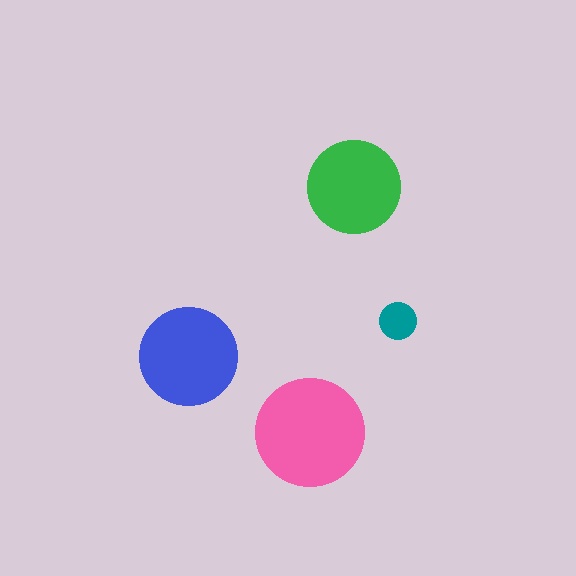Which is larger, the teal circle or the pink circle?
The pink one.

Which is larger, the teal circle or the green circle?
The green one.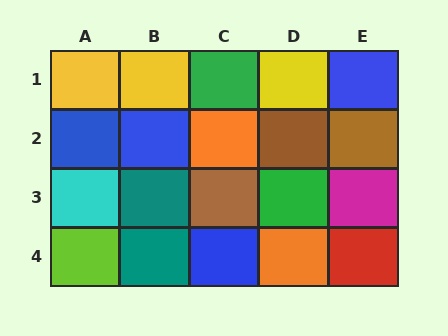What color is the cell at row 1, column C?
Green.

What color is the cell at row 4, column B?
Teal.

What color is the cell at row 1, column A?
Yellow.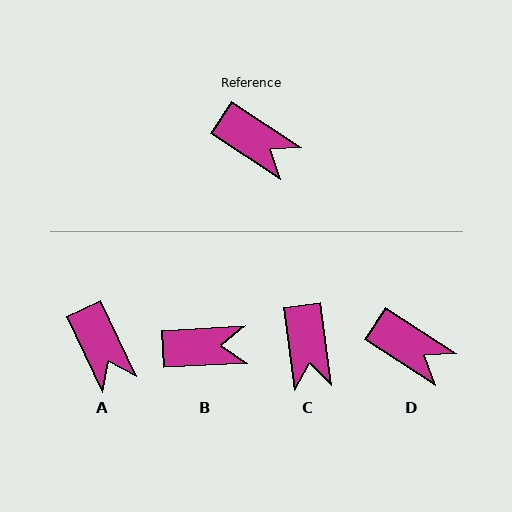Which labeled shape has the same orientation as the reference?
D.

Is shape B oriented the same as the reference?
No, it is off by about 36 degrees.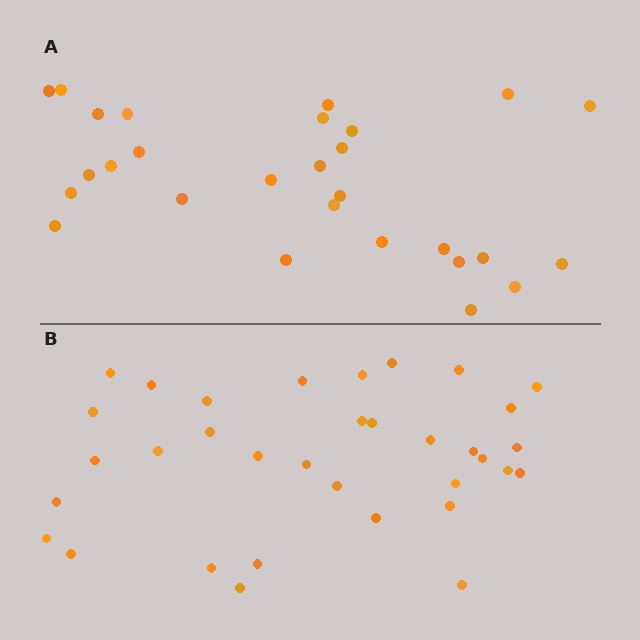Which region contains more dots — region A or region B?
Region B (the bottom region) has more dots.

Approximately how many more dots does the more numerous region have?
Region B has about 6 more dots than region A.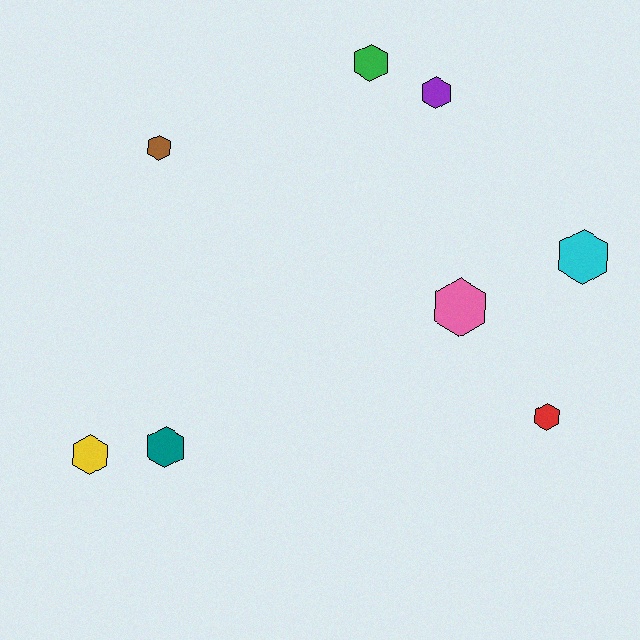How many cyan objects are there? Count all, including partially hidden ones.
There is 1 cyan object.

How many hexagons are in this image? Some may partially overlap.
There are 8 hexagons.